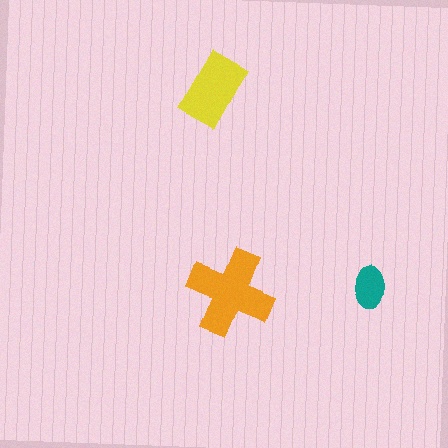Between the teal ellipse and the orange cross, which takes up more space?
The orange cross.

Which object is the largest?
The orange cross.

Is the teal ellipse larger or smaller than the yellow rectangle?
Smaller.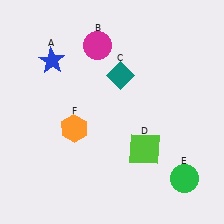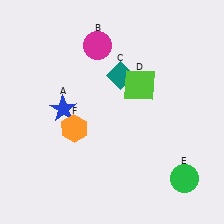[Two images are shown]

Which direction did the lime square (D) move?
The lime square (D) moved up.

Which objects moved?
The objects that moved are: the blue star (A), the lime square (D).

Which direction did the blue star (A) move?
The blue star (A) moved down.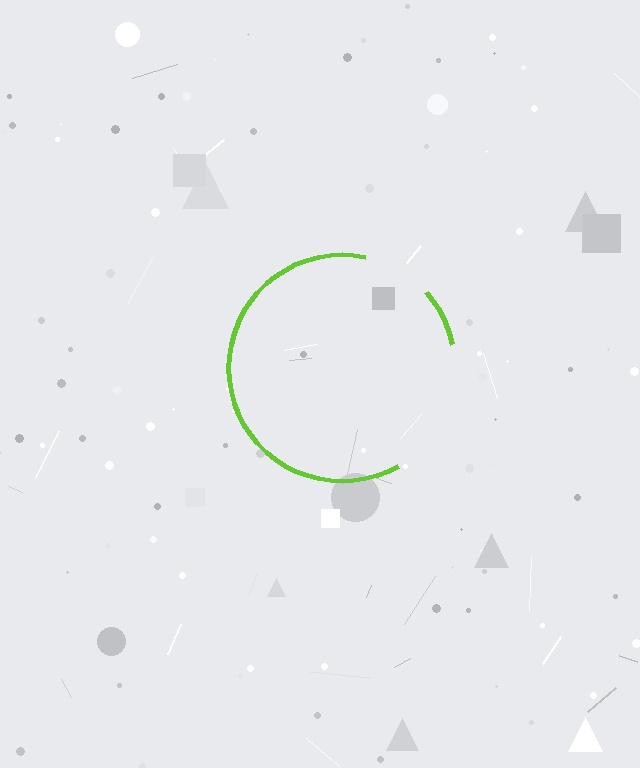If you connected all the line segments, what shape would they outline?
They would outline a circle.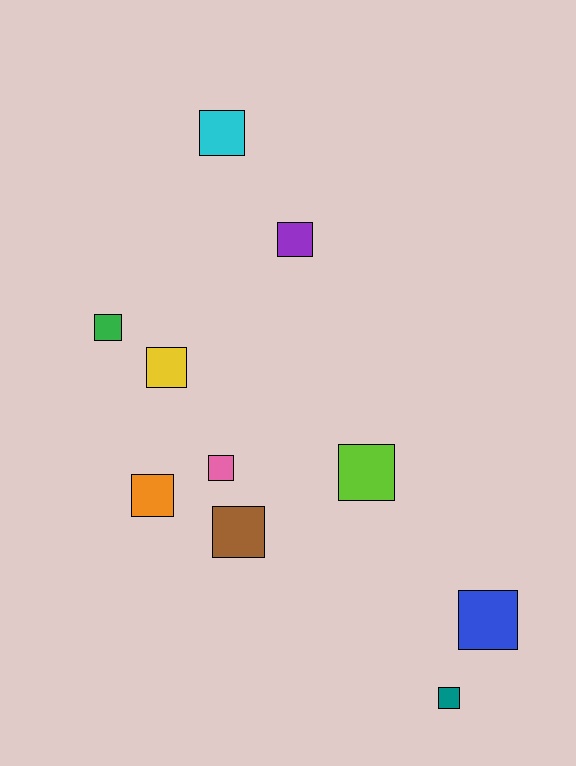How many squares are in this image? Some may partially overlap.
There are 10 squares.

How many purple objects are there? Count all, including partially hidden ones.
There is 1 purple object.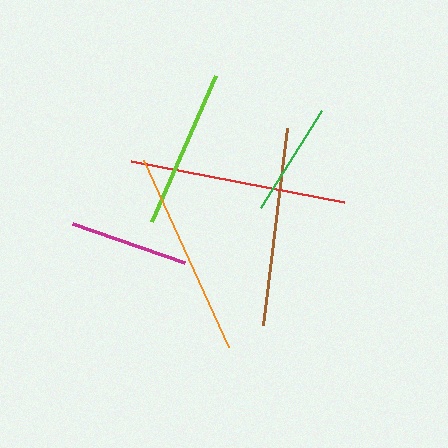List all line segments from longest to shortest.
From longest to shortest: red, orange, brown, lime, magenta, green.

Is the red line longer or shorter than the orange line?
The red line is longer than the orange line.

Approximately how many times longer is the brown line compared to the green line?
The brown line is approximately 1.7 times the length of the green line.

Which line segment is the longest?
The red line is the longest at approximately 217 pixels.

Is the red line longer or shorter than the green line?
The red line is longer than the green line.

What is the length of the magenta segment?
The magenta segment is approximately 118 pixels long.